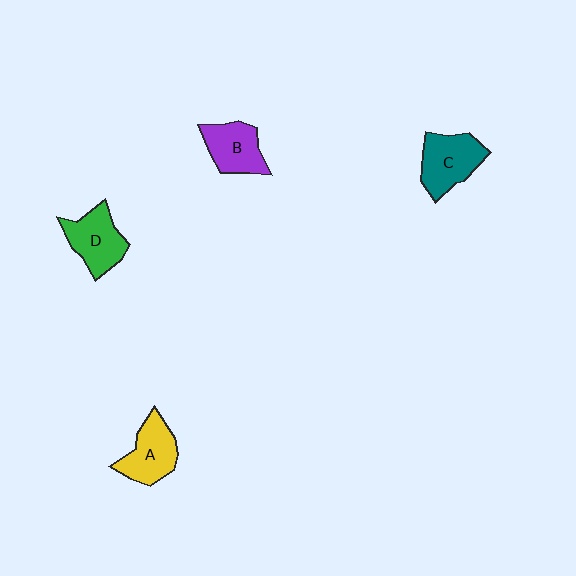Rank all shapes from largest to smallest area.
From largest to smallest: C (teal), D (green), A (yellow), B (purple).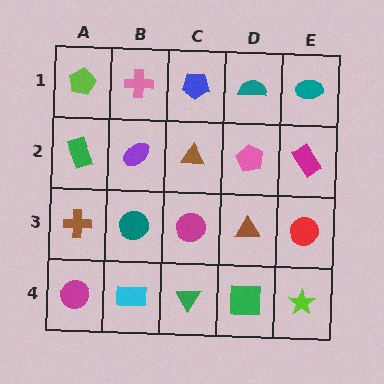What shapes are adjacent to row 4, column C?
A magenta circle (row 3, column C), a cyan rectangle (row 4, column B), a green square (row 4, column D).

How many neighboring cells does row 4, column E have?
2.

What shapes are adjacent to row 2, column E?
A teal ellipse (row 1, column E), a red circle (row 3, column E), a pink pentagon (row 2, column D).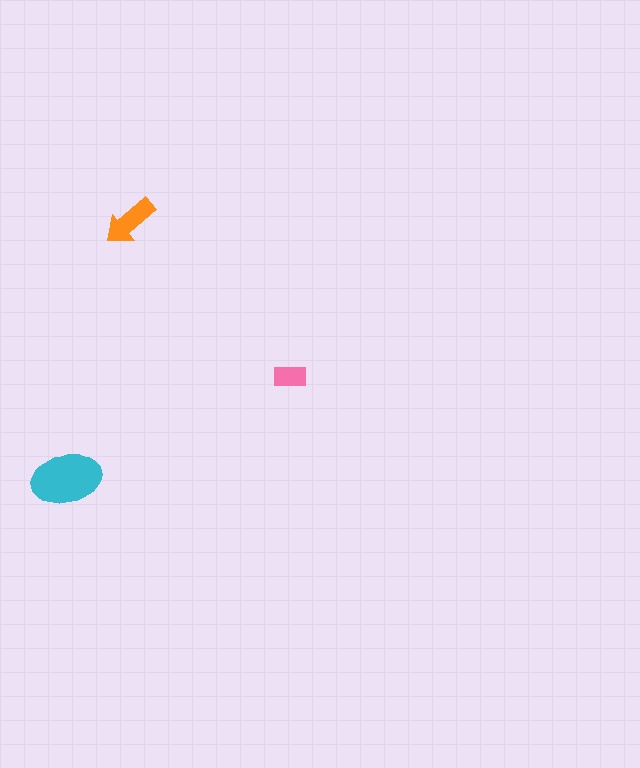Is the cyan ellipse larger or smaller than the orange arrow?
Larger.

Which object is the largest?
The cyan ellipse.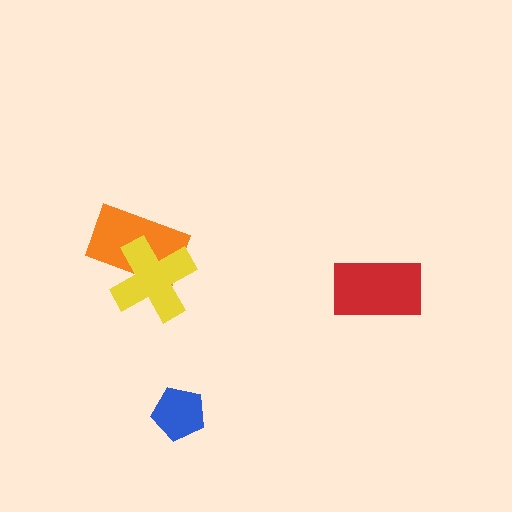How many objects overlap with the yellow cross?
1 object overlaps with the yellow cross.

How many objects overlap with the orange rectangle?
1 object overlaps with the orange rectangle.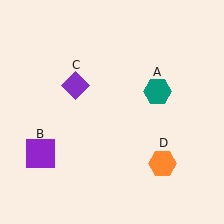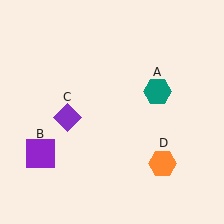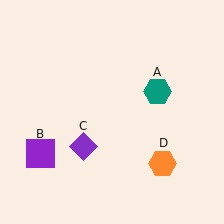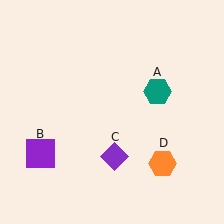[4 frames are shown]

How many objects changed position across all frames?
1 object changed position: purple diamond (object C).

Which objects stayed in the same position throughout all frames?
Teal hexagon (object A) and purple square (object B) and orange hexagon (object D) remained stationary.